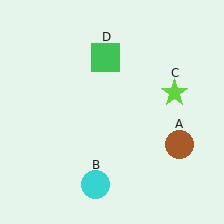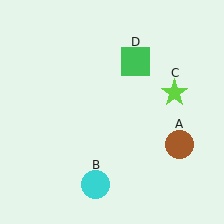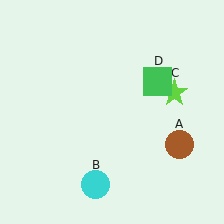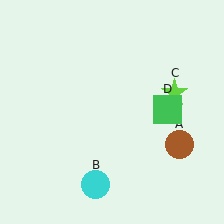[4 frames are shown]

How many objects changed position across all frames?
1 object changed position: green square (object D).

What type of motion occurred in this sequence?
The green square (object D) rotated clockwise around the center of the scene.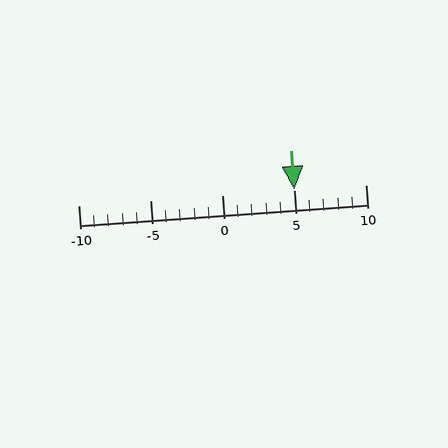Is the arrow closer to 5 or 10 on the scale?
The arrow is closer to 5.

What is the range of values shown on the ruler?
The ruler shows values from -10 to 10.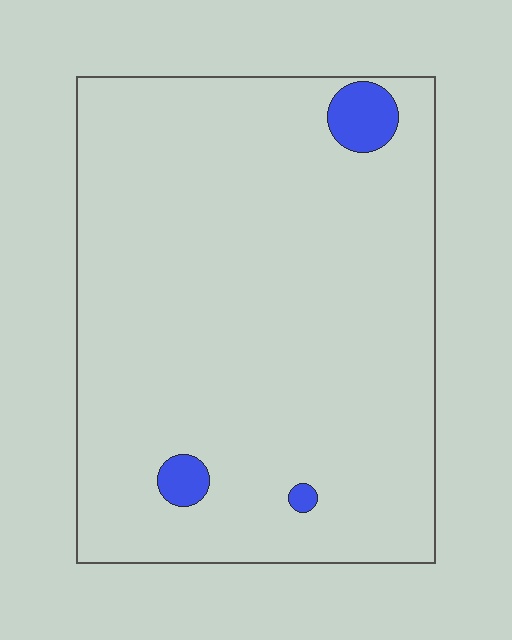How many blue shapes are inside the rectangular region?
3.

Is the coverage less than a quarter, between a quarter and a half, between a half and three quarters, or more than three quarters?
Less than a quarter.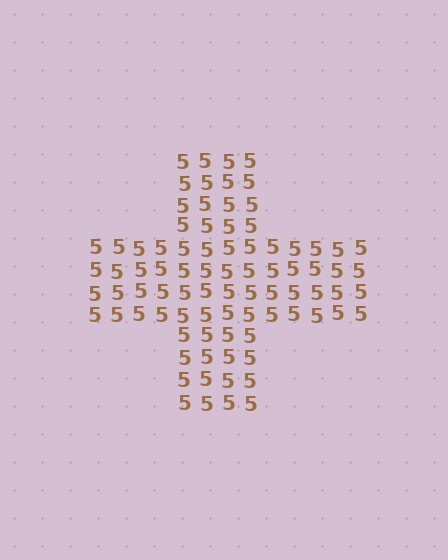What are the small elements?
The small elements are digit 5's.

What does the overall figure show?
The overall figure shows a cross.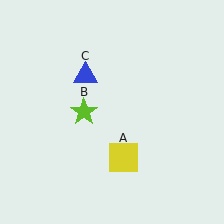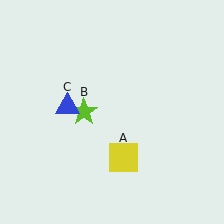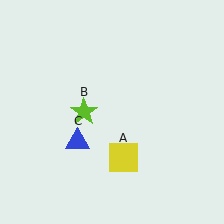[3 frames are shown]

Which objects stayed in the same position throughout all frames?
Yellow square (object A) and lime star (object B) remained stationary.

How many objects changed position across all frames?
1 object changed position: blue triangle (object C).